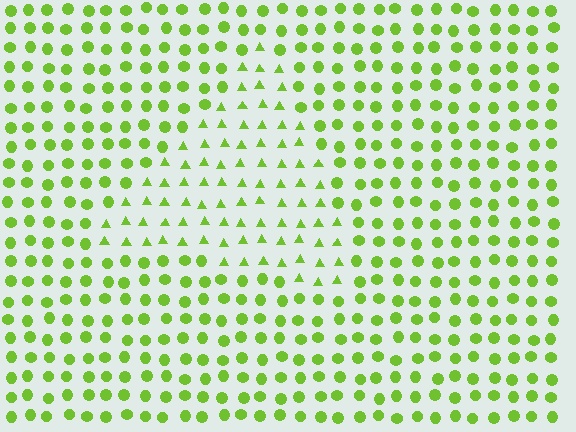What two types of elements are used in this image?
The image uses triangles inside the triangle region and circles outside it.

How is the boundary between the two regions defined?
The boundary is defined by a change in element shape: triangles inside vs. circles outside. All elements share the same color and spacing.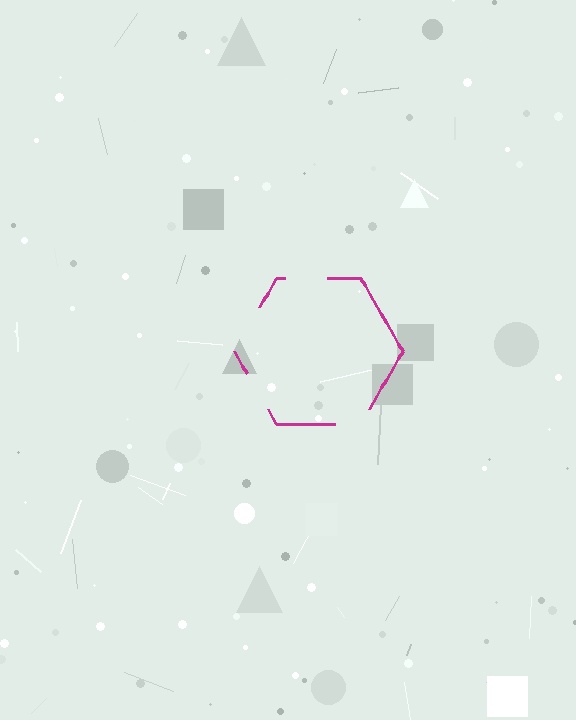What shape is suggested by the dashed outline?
The dashed outline suggests a hexagon.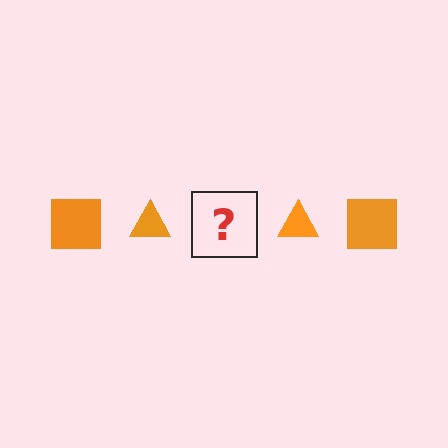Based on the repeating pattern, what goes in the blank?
The blank should be an orange square.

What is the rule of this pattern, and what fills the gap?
The rule is that the pattern cycles through square, triangle shapes in orange. The gap should be filled with an orange square.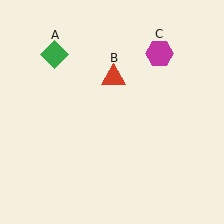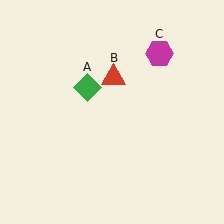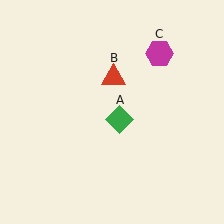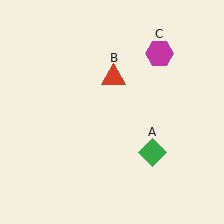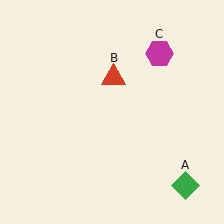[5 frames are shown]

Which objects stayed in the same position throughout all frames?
Red triangle (object B) and magenta hexagon (object C) remained stationary.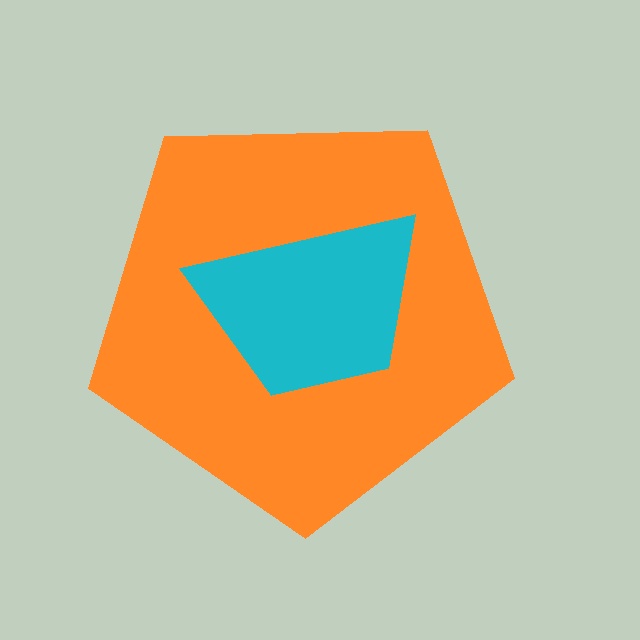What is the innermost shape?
The cyan trapezoid.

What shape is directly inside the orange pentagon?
The cyan trapezoid.